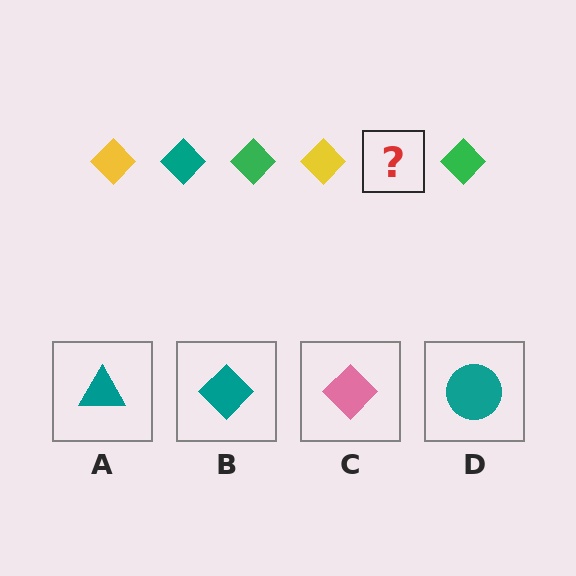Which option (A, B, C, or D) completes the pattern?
B.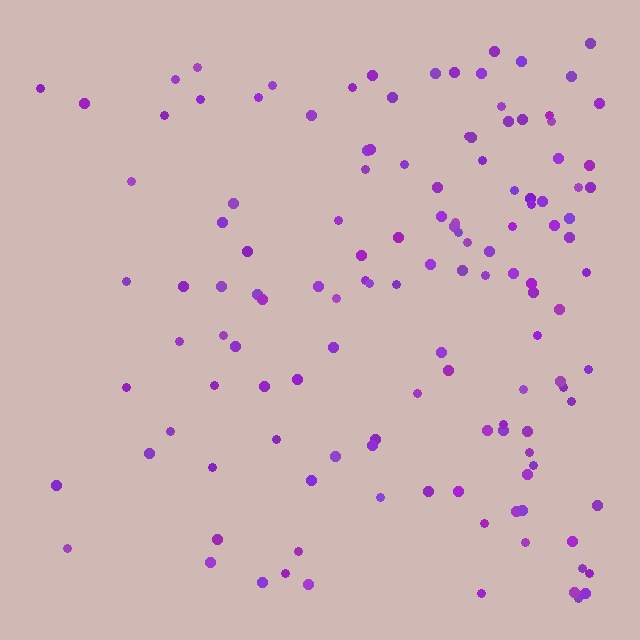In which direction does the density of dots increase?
From left to right, with the right side densest.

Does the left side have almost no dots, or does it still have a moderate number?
Still a moderate number, just noticeably fewer than the right.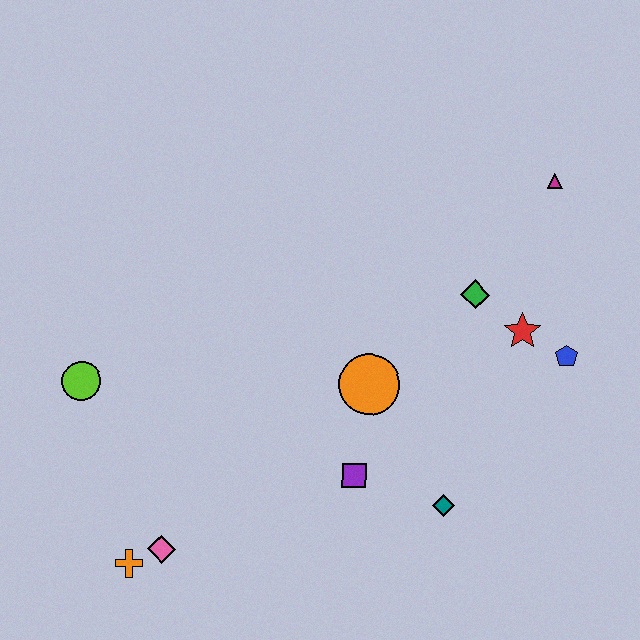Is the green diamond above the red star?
Yes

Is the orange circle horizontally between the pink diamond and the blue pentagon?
Yes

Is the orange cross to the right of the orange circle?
No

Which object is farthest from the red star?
The orange cross is farthest from the red star.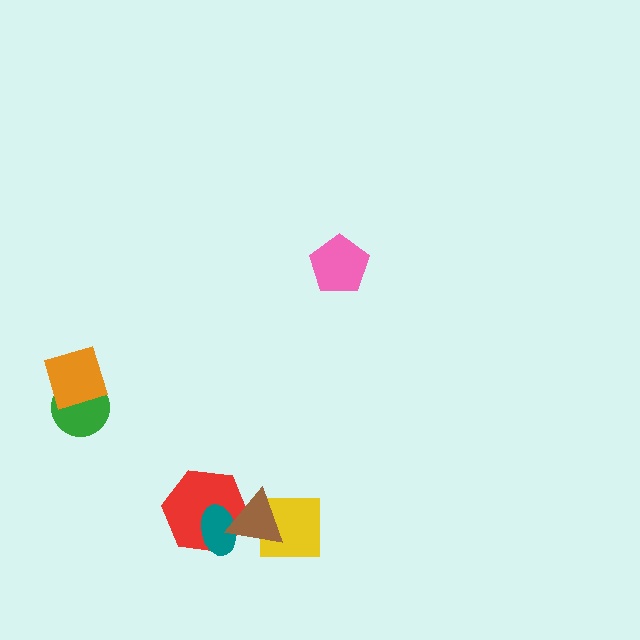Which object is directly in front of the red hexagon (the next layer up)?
The teal ellipse is directly in front of the red hexagon.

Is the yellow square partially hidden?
Yes, it is partially covered by another shape.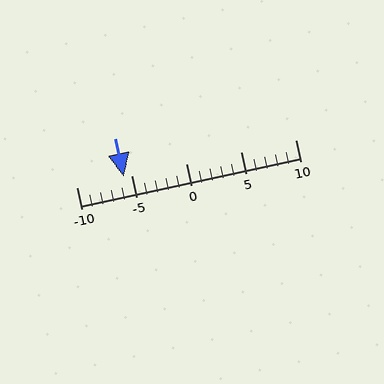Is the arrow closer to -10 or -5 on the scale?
The arrow is closer to -5.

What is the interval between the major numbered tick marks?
The major tick marks are spaced 5 units apart.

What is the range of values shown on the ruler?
The ruler shows values from -10 to 10.